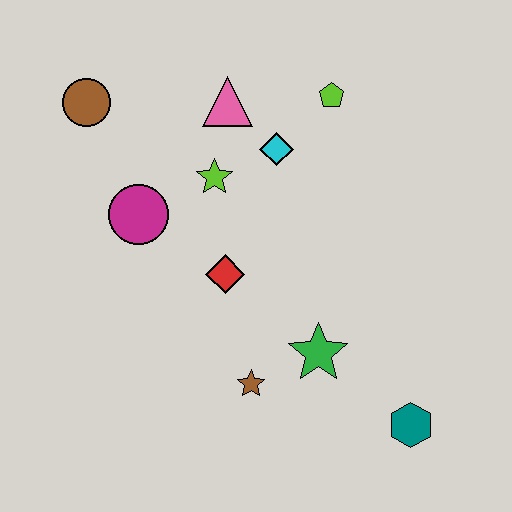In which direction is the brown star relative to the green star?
The brown star is to the left of the green star.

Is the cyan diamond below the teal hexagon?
No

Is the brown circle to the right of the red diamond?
No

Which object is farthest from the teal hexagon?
The brown circle is farthest from the teal hexagon.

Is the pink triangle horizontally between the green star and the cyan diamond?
No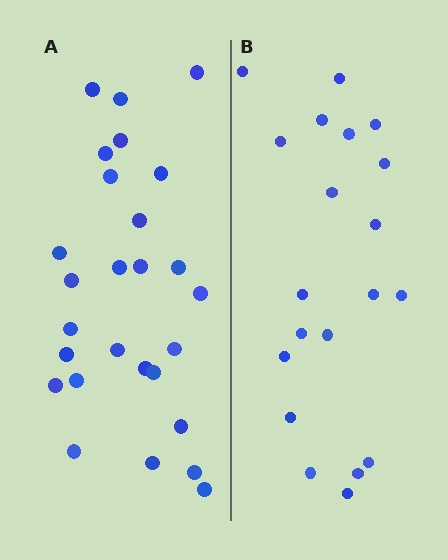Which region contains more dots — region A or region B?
Region A (the left region) has more dots.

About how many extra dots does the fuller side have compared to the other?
Region A has roughly 8 or so more dots than region B.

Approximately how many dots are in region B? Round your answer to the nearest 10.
About 20 dots.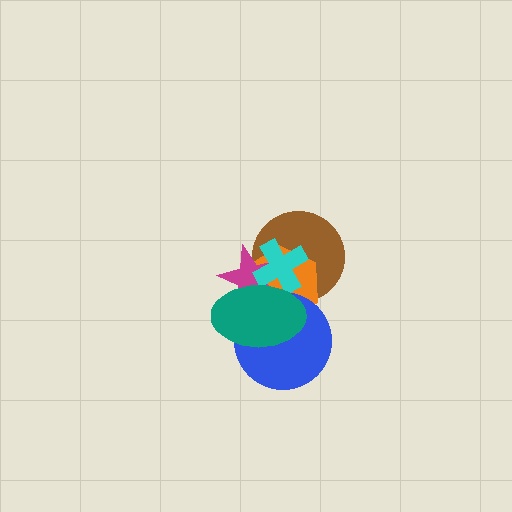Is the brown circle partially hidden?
Yes, it is partially covered by another shape.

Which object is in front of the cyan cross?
The teal ellipse is in front of the cyan cross.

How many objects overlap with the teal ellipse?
5 objects overlap with the teal ellipse.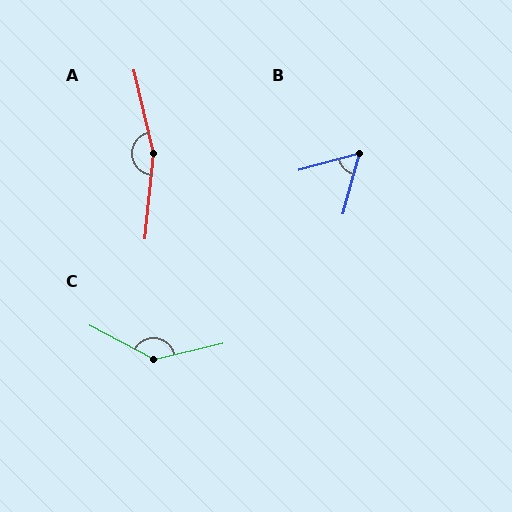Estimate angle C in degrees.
Approximately 139 degrees.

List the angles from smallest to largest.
B (60°), C (139°), A (161°).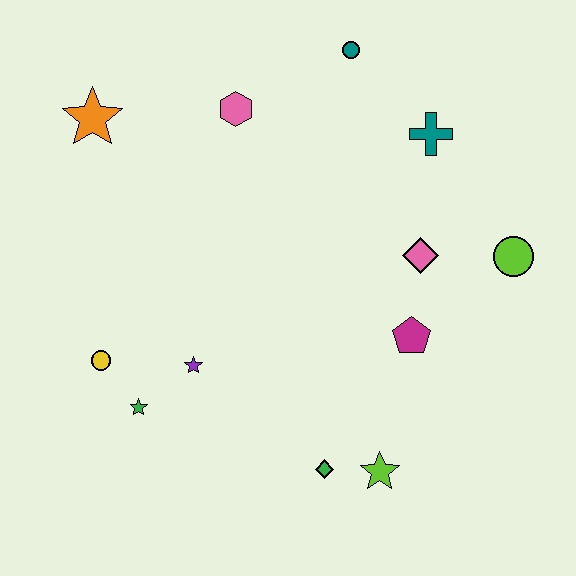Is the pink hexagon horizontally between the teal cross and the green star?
Yes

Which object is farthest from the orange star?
The lime star is farthest from the orange star.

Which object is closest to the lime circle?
The pink diamond is closest to the lime circle.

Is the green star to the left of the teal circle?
Yes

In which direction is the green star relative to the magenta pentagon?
The green star is to the left of the magenta pentagon.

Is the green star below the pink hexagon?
Yes